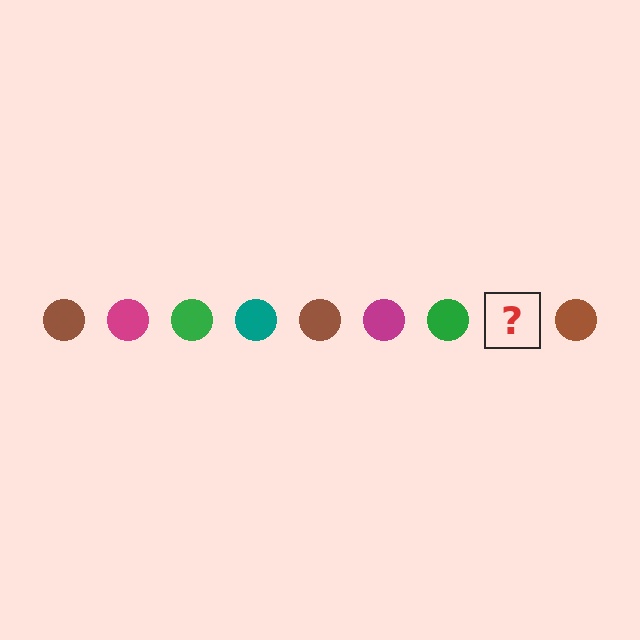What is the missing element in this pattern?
The missing element is a teal circle.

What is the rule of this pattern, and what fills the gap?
The rule is that the pattern cycles through brown, magenta, green, teal circles. The gap should be filled with a teal circle.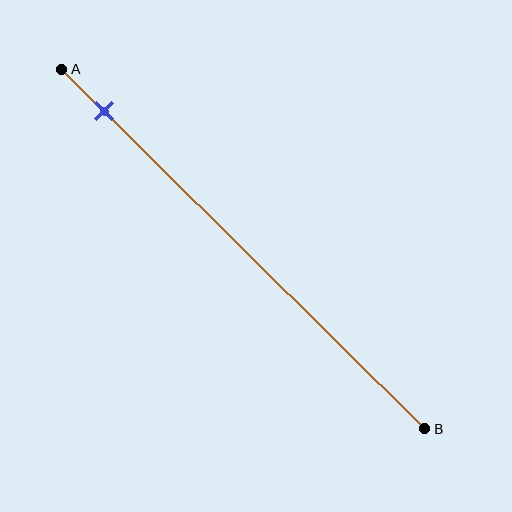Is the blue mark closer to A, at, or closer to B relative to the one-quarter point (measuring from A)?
The blue mark is closer to point A than the one-quarter point of segment AB.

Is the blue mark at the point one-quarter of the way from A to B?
No, the mark is at about 10% from A, not at the 25% one-quarter point.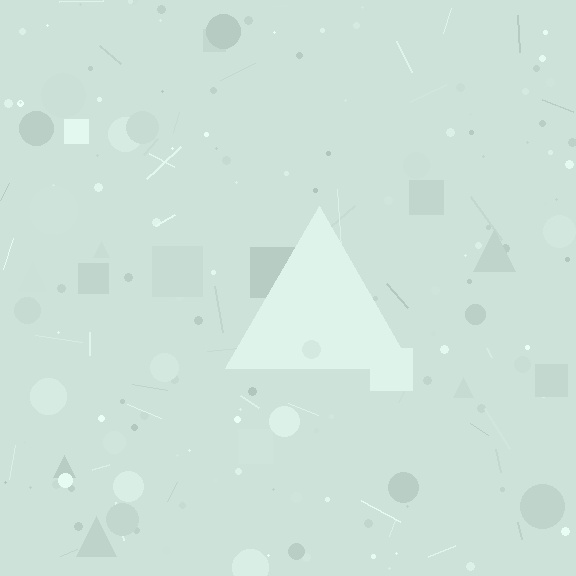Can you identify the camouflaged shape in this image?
The camouflaged shape is a triangle.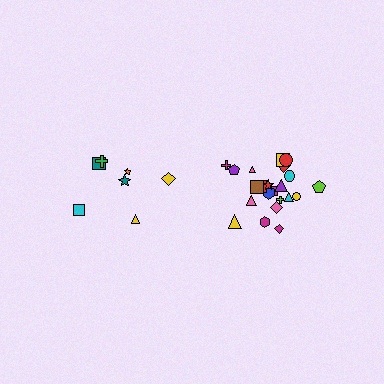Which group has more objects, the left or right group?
The right group.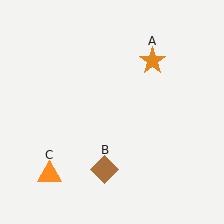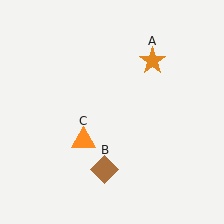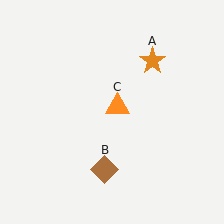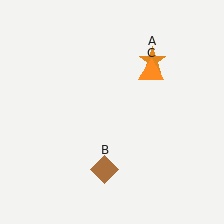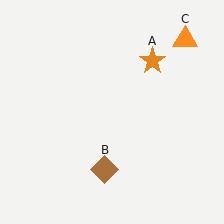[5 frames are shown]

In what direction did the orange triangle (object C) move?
The orange triangle (object C) moved up and to the right.